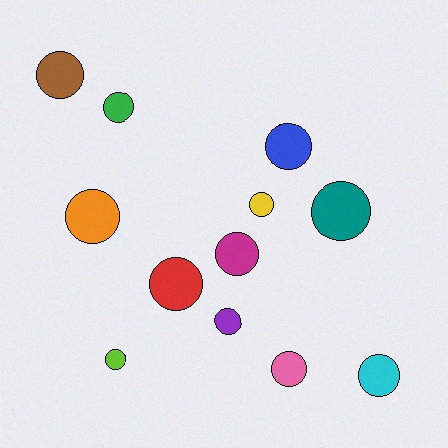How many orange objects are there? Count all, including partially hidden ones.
There is 1 orange object.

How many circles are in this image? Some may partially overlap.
There are 12 circles.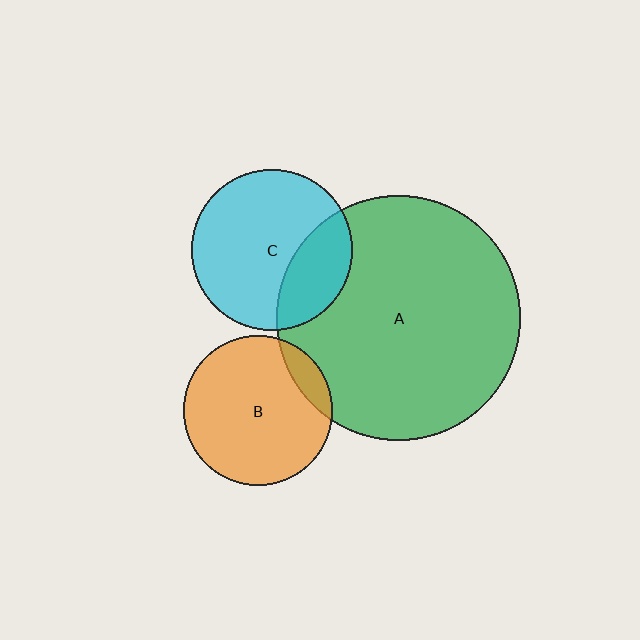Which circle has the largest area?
Circle A (green).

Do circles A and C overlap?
Yes.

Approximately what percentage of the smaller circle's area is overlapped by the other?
Approximately 30%.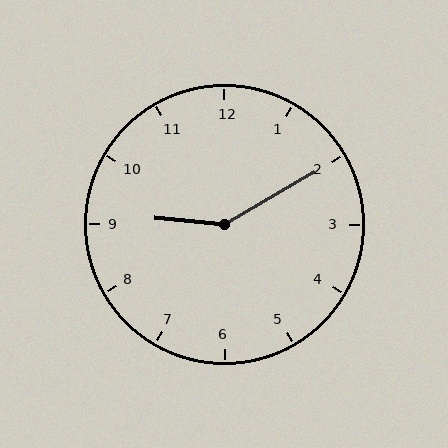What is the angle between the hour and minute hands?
Approximately 145 degrees.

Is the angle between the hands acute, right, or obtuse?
It is obtuse.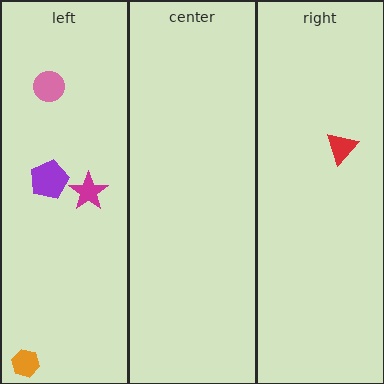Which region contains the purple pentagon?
The left region.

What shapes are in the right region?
The red triangle.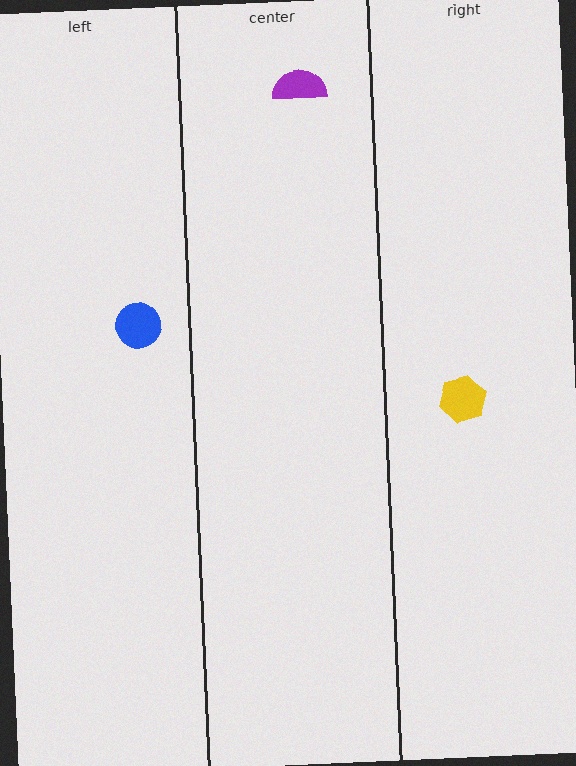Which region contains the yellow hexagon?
The right region.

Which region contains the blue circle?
The left region.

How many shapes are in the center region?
1.